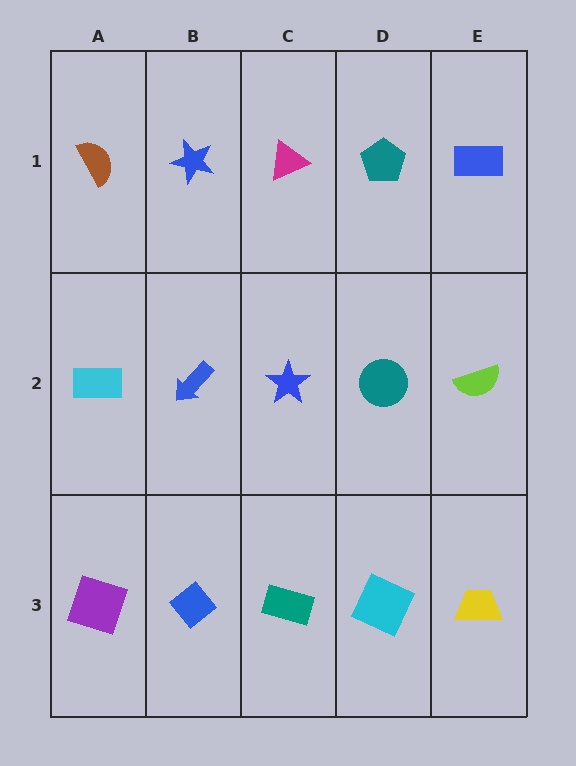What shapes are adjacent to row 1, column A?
A cyan rectangle (row 2, column A), a blue star (row 1, column B).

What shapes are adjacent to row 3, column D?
A teal circle (row 2, column D), a teal rectangle (row 3, column C), a yellow trapezoid (row 3, column E).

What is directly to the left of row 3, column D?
A teal rectangle.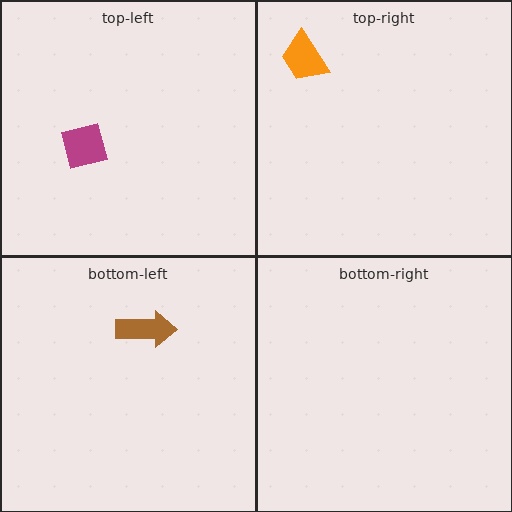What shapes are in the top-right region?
The orange trapezoid.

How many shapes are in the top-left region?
1.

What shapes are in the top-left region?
The magenta square.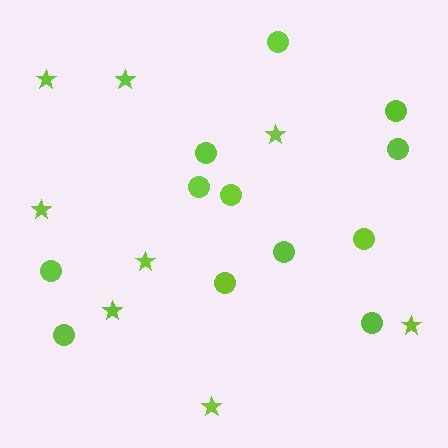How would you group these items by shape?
There are 2 groups: one group of circles (12) and one group of stars (8).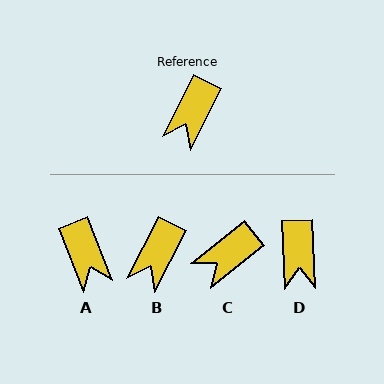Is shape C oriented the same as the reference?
No, it is off by about 24 degrees.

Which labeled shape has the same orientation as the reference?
B.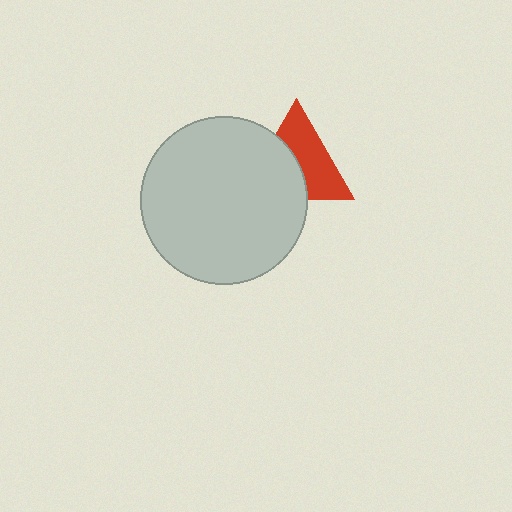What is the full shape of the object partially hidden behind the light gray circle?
The partially hidden object is a red triangle.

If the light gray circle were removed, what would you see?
You would see the complete red triangle.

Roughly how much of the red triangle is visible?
About half of it is visible (roughly 55%).